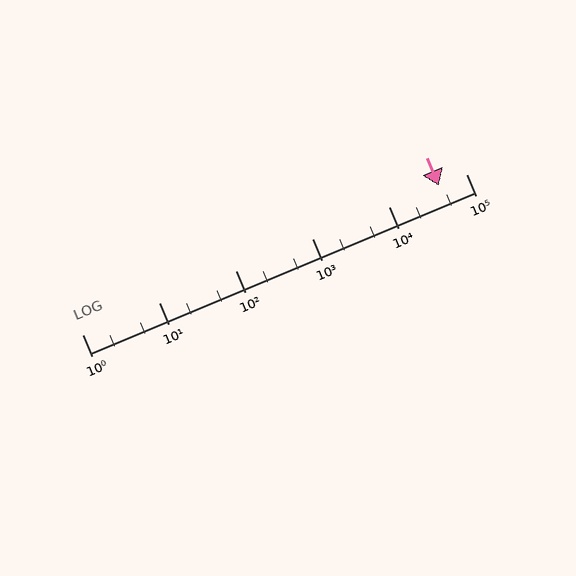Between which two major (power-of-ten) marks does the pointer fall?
The pointer is between 10000 and 100000.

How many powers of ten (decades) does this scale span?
The scale spans 5 decades, from 1 to 100000.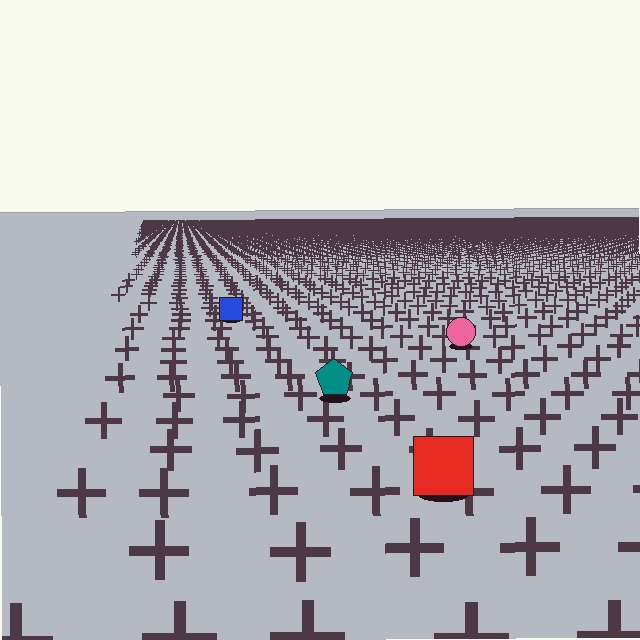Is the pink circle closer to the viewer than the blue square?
Yes. The pink circle is closer — you can tell from the texture gradient: the ground texture is coarser near it.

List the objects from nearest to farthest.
From nearest to farthest: the red square, the teal pentagon, the pink circle, the blue square.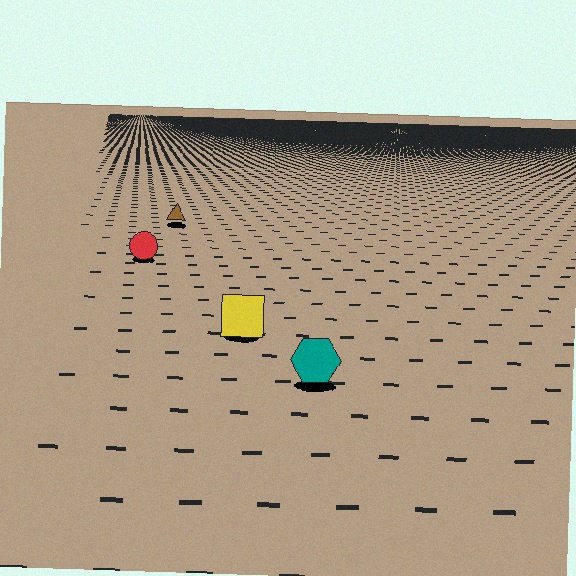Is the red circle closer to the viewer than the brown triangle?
Yes. The red circle is closer — you can tell from the texture gradient: the ground texture is coarser near it.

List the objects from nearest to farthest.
From nearest to farthest: the teal hexagon, the yellow square, the red circle, the brown triangle.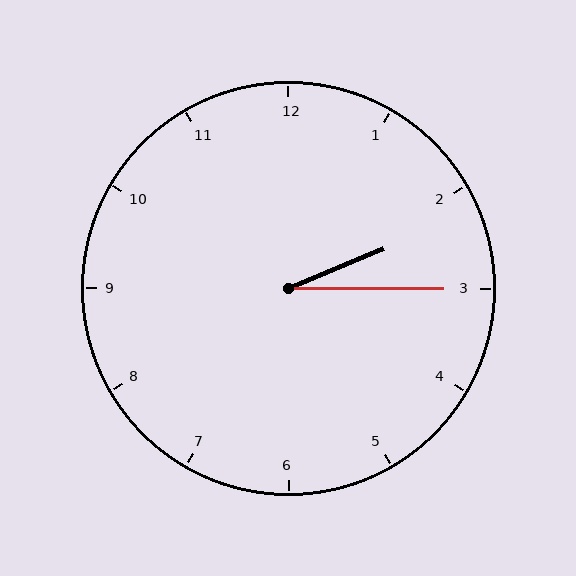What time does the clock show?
2:15.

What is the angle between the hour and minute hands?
Approximately 22 degrees.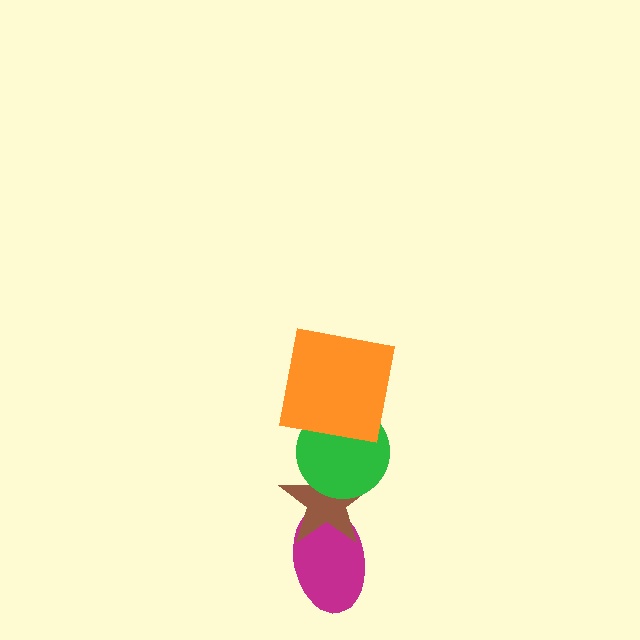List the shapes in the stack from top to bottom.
From top to bottom: the orange square, the green circle, the brown star, the magenta ellipse.